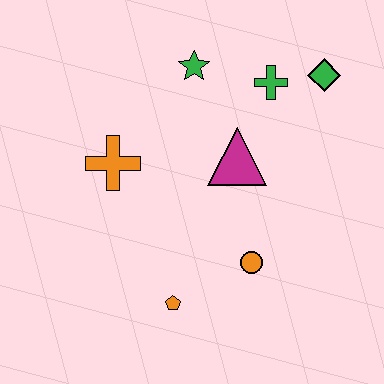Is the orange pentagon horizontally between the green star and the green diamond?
No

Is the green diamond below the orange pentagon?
No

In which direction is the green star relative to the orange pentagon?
The green star is above the orange pentagon.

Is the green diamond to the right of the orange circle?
Yes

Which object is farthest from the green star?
The orange pentagon is farthest from the green star.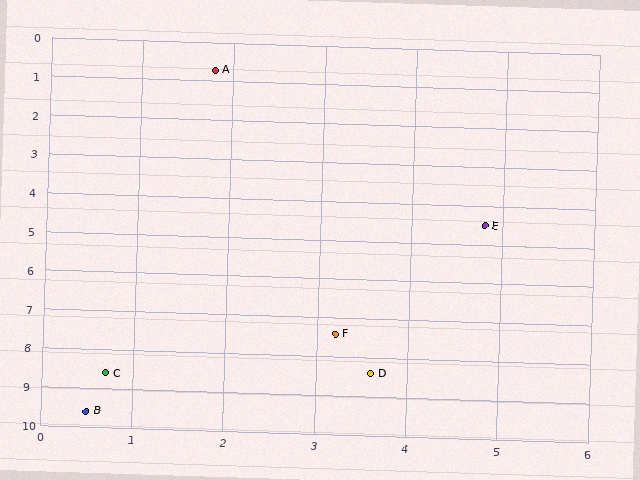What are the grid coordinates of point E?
Point E is at approximately (4.8, 4.5).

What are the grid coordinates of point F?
Point F is at approximately (3.2, 7.4).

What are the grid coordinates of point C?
Point C is at approximately (0.7, 8.6).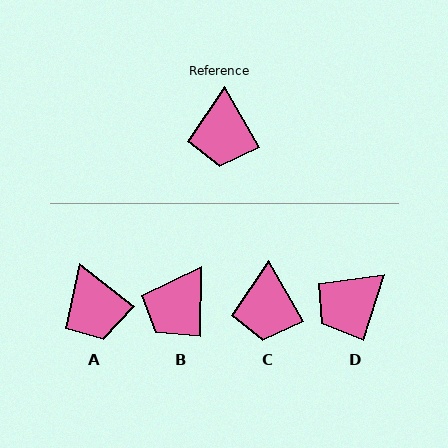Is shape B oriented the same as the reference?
No, it is off by about 31 degrees.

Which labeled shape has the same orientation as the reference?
C.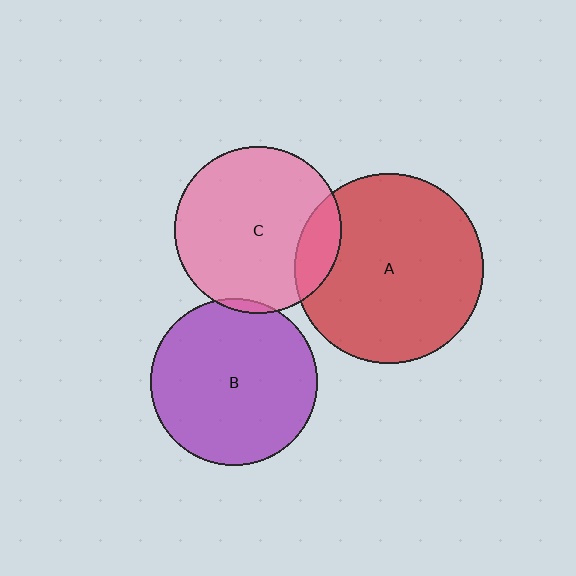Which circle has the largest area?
Circle A (red).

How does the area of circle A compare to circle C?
Approximately 1.3 times.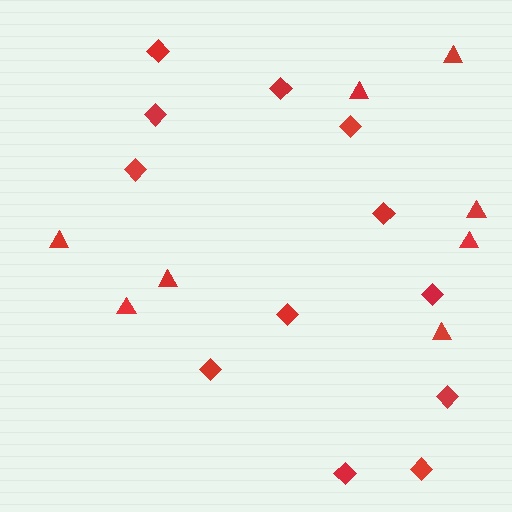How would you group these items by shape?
There are 2 groups: one group of diamonds (12) and one group of triangles (8).